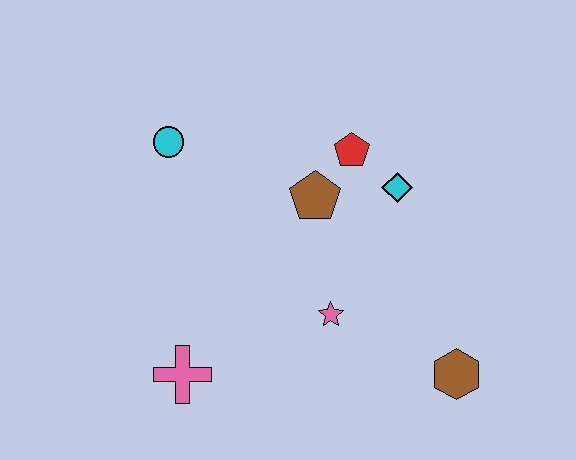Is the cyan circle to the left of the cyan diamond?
Yes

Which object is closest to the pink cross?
The pink star is closest to the pink cross.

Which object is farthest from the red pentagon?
The pink cross is farthest from the red pentagon.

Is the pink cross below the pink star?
Yes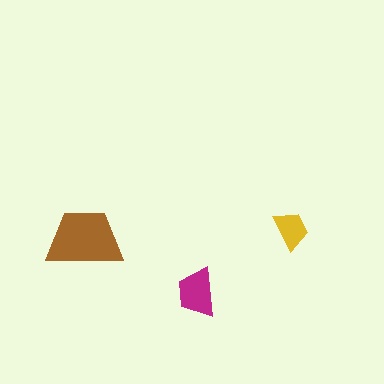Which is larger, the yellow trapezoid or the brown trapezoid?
The brown one.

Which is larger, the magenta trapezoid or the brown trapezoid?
The brown one.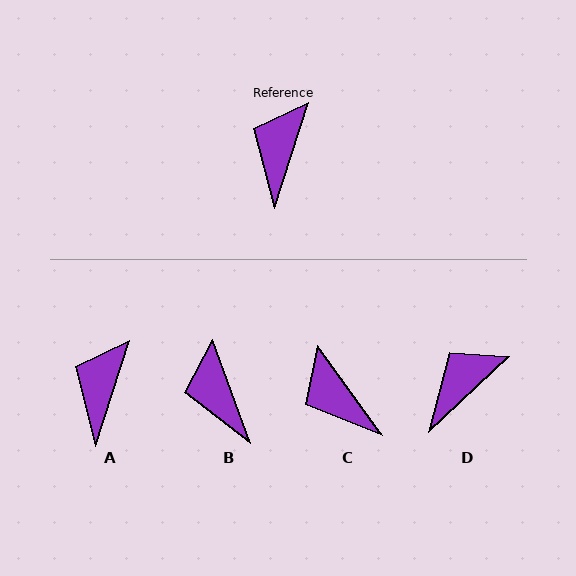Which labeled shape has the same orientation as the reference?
A.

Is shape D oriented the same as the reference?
No, it is off by about 29 degrees.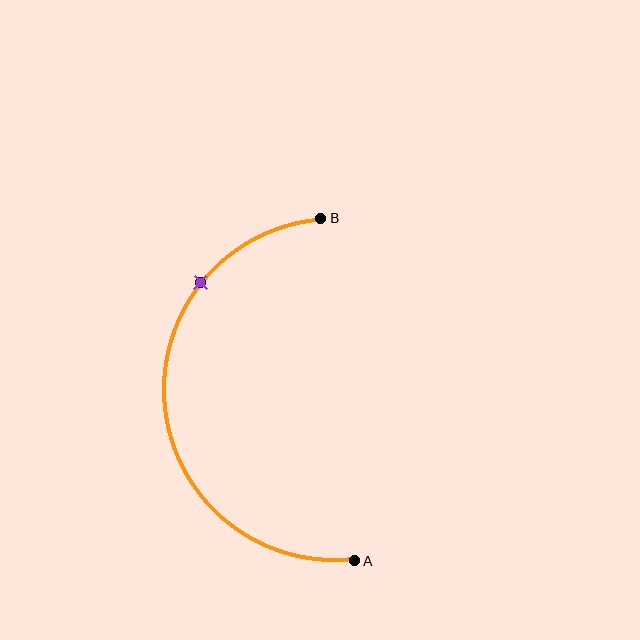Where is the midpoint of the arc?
The arc midpoint is the point on the curve farthest from the straight line joining A and B. It sits to the left of that line.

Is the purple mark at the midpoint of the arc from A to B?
No. The purple mark lies on the arc but is closer to endpoint B. The arc midpoint would be at the point on the curve equidistant along the arc from both A and B.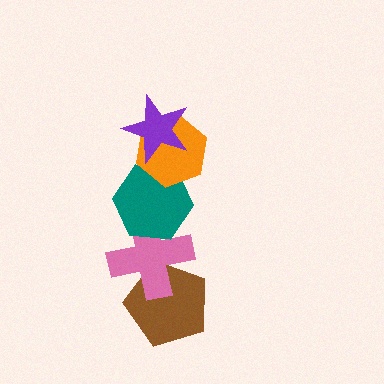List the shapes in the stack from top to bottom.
From top to bottom: the purple star, the orange hexagon, the teal hexagon, the pink cross, the brown pentagon.